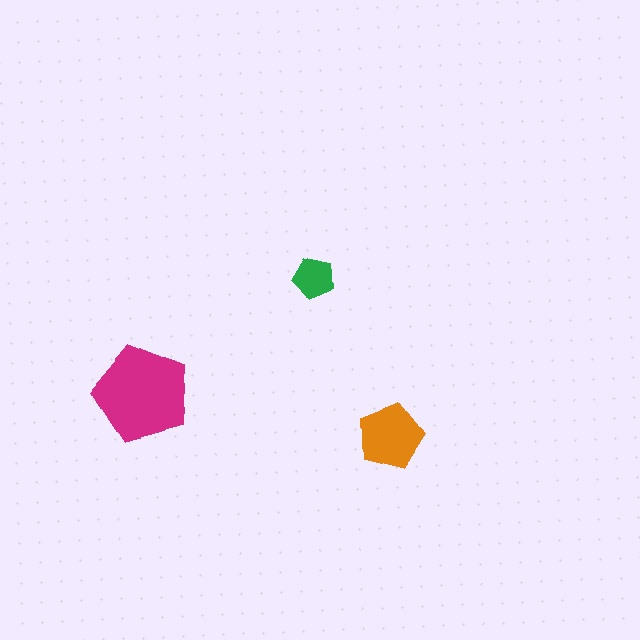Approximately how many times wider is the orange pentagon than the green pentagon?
About 1.5 times wider.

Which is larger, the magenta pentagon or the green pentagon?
The magenta one.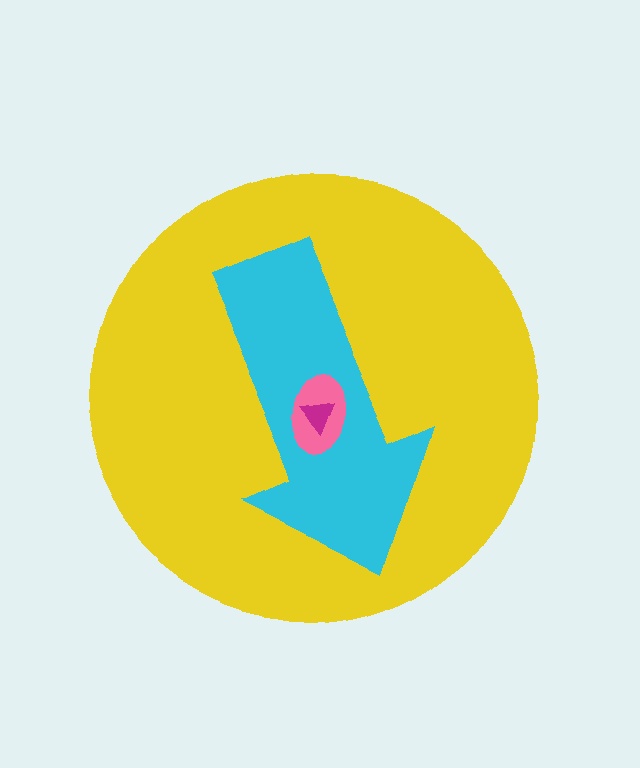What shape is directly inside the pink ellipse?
The magenta triangle.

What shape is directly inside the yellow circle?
The cyan arrow.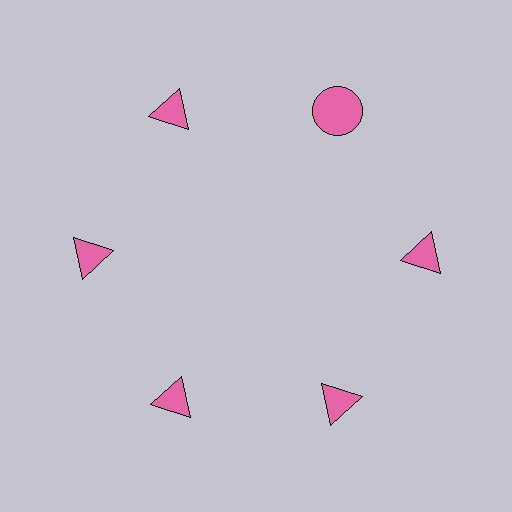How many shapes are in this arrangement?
There are 6 shapes arranged in a ring pattern.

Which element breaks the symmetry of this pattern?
The pink circle at roughly the 1 o'clock position breaks the symmetry. All other shapes are pink triangles.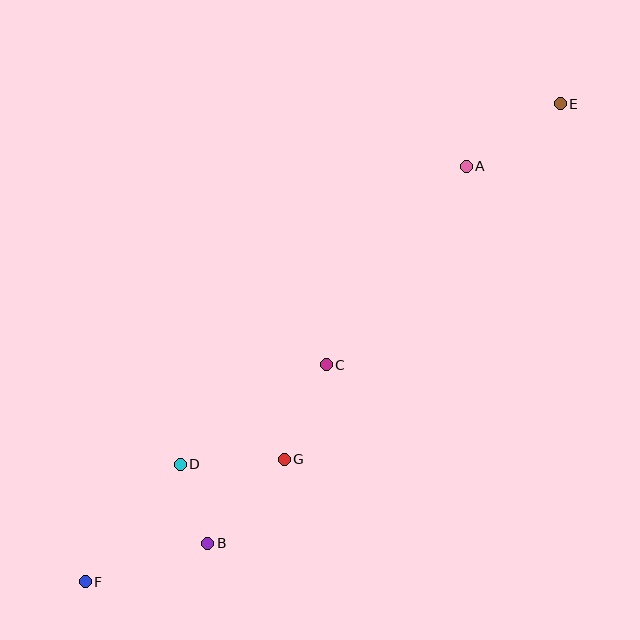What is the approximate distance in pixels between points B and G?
The distance between B and G is approximately 113 pixels.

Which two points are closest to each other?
Points B and D are closest to each other.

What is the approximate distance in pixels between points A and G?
The distance between A and G is approximately 345 pixels.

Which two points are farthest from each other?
Points E and F are farthest from each other.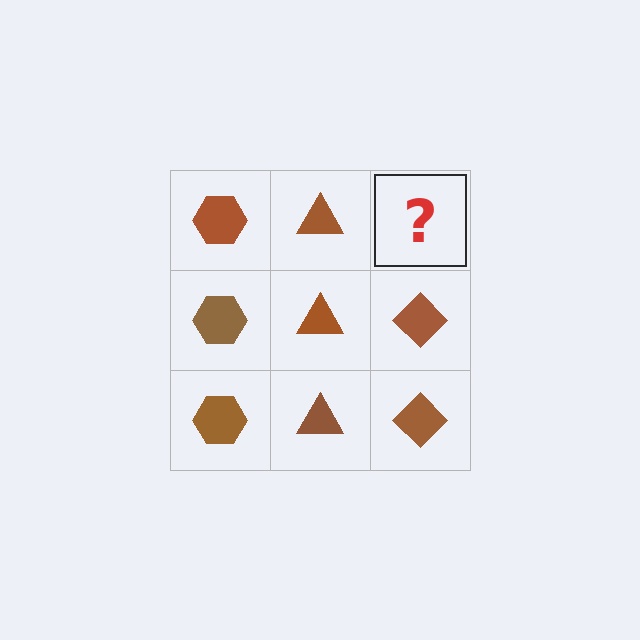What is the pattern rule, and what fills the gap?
The rule is that each column has a consistent shape. The gap should be filled with a brown diamond.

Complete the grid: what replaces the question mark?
The question mark should be replaced with a brown diamond.